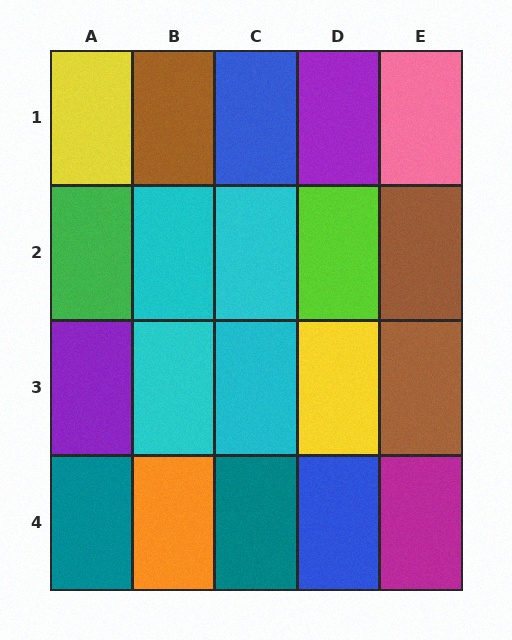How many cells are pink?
1 cell is pink.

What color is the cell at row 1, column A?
Yellow.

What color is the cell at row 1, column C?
Blue.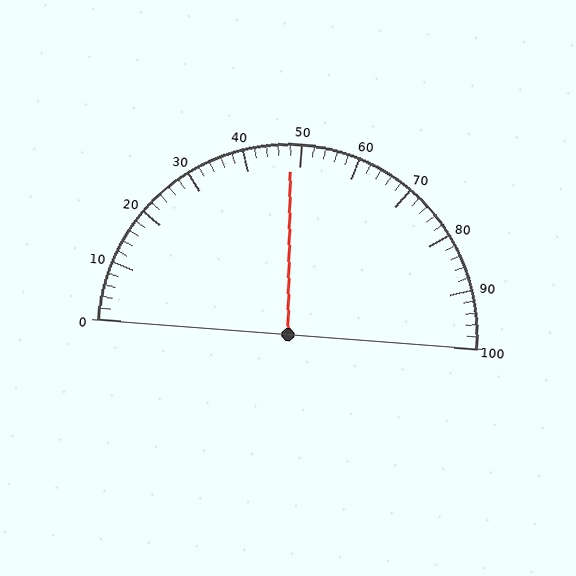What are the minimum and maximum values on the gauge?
The gauge ranges from 0 to 100.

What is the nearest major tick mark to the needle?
The nearest major tick mark is 50.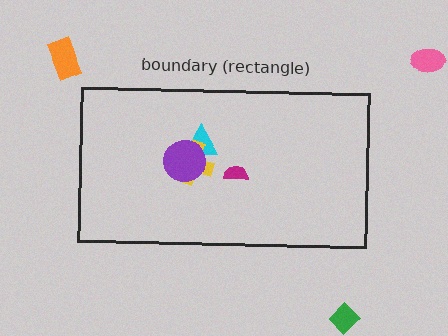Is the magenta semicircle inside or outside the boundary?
Inside.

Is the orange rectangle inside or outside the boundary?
Outside.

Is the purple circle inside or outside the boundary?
Inside.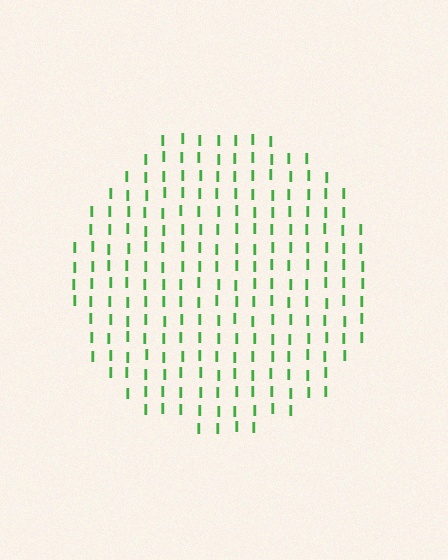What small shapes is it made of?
It is made of small letter I's.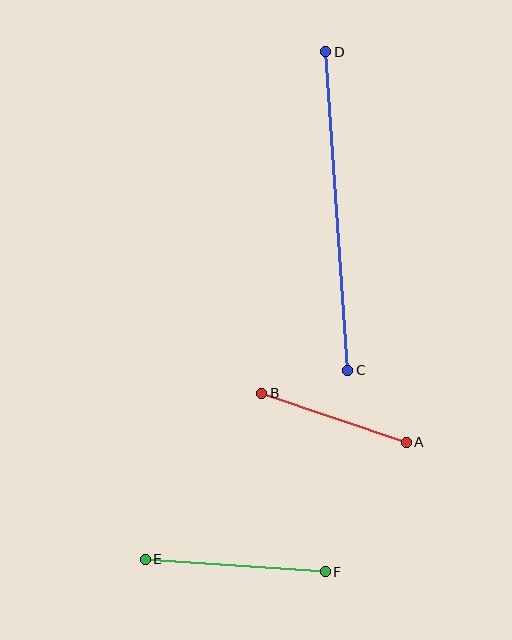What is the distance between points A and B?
The distance is approximately 152 pixels.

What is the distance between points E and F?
The distance is approximately 181 pixels.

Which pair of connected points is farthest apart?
Points C and D are farthest apart.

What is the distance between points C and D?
The distance is approximately 319 pixels.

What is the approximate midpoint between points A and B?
The midpoint is at approximately (334, 418) pixels.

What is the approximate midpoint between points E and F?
The midpoint is at approximately (235, 565) pixels.